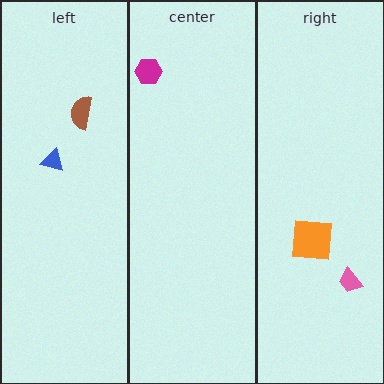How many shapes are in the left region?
2.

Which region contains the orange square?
The right region.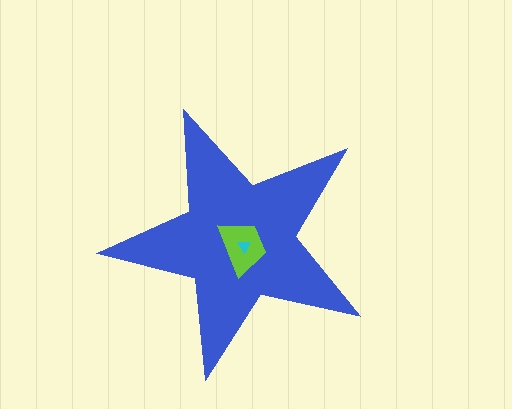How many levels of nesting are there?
3.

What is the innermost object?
The cyan triangle.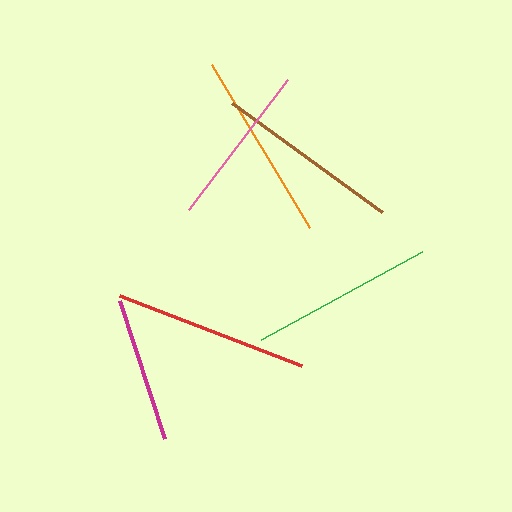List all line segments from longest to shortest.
From longest to shortest: red, orange, brown, green, pink, magenta.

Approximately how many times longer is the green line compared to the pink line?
The green line is approximately 1.1 times the length of the pink line.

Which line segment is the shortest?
The magenta line is the shortest at approximately 145 pixels.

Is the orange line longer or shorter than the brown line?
The orange line is longer than the brown line.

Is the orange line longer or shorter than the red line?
The red line is longer than the orange line.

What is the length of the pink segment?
The pink segment is approximately 163 pixels long.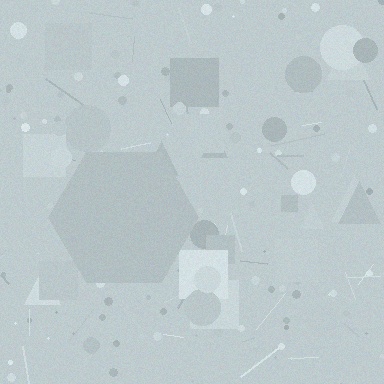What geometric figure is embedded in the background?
A hexagon is embedded in the background.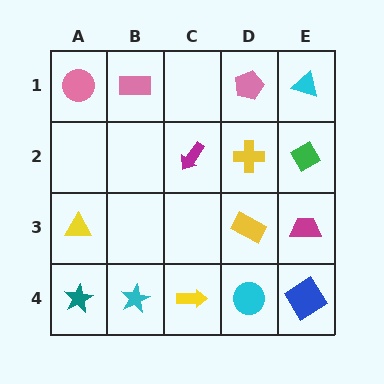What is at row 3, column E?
A magenta trapezoid.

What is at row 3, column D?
A yellow rectangle.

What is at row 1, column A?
A pink circle.